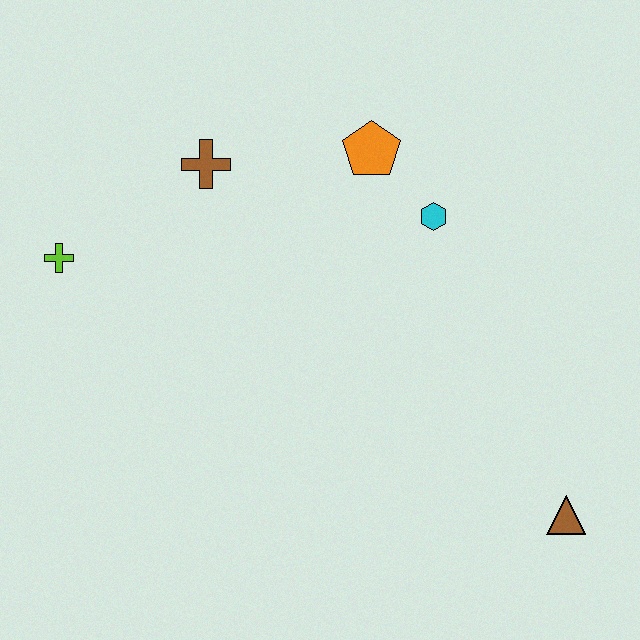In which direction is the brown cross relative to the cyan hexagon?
The brown cross is to the left of the cyan hexagon.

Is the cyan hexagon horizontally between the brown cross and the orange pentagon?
No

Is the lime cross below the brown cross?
Yes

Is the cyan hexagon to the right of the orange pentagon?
Yes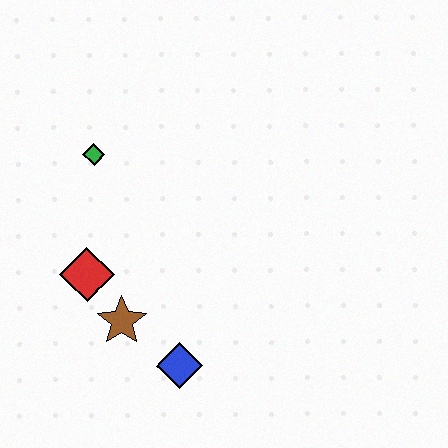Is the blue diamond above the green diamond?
No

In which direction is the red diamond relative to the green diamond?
The red diamond is below the green diamond.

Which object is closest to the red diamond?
The brown star is closest to the red diamond.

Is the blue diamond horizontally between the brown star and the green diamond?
No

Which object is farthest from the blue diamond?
The green diamond is farthest from the blue diamond.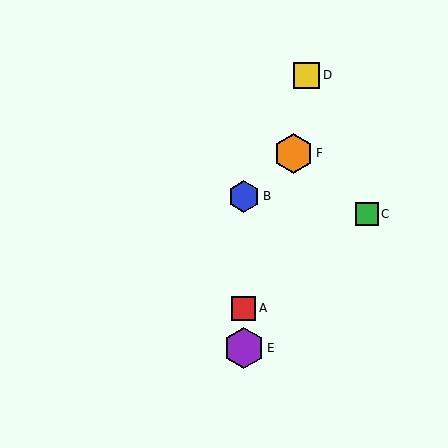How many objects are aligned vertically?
3 objects (A, B, E) are aligned vertically.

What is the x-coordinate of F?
Object F is at x≈294.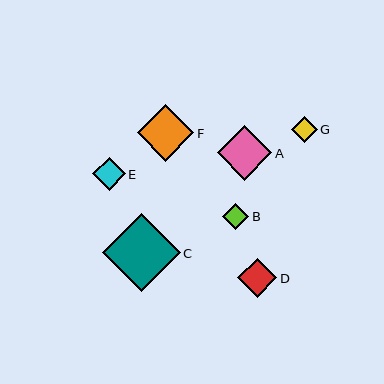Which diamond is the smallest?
Diamond G is the smallest with a size of approximately 26 pixels.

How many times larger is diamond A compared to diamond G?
Diamond A is approximately 2.1 times the size of diamond G.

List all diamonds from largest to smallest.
From largest to smallest: C, F, A, D, E, B, G.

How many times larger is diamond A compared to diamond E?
Diamond A is approximately 1.7 times the size of diamond E.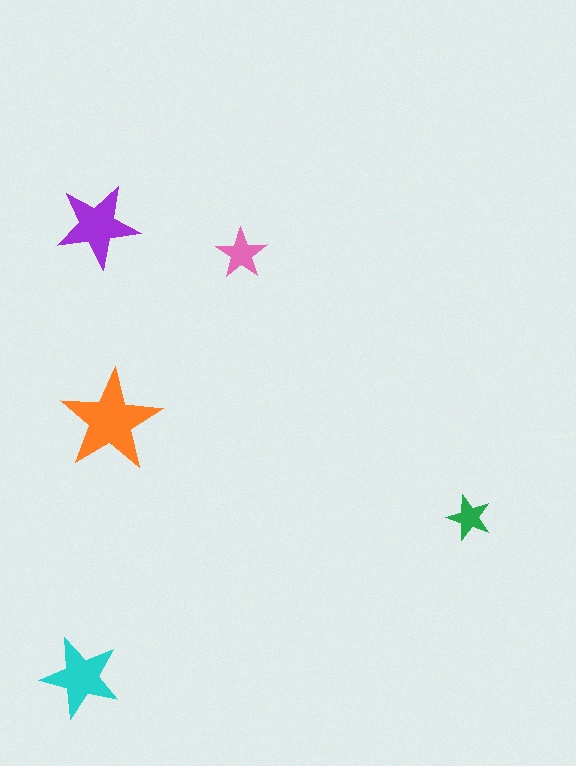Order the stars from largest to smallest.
the orange one, the purple one, the cyan one, the pink one, the green one.